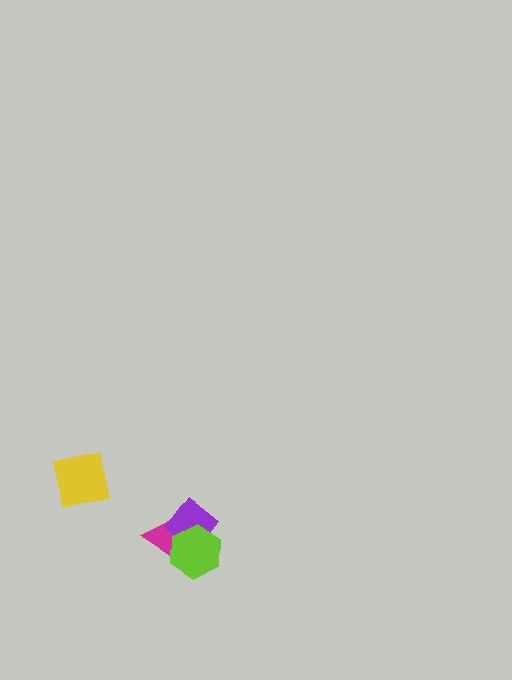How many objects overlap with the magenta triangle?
2 objects overlap with the magenta triangle.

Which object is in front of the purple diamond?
The lime hexagon is in front of the purple diamond.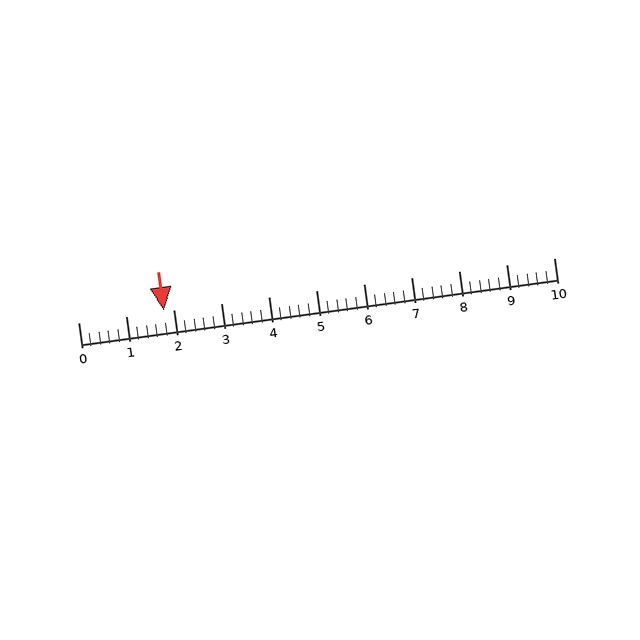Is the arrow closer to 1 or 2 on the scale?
The arrow is closer to 2.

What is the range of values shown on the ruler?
The ruler shows values from 0 to 10.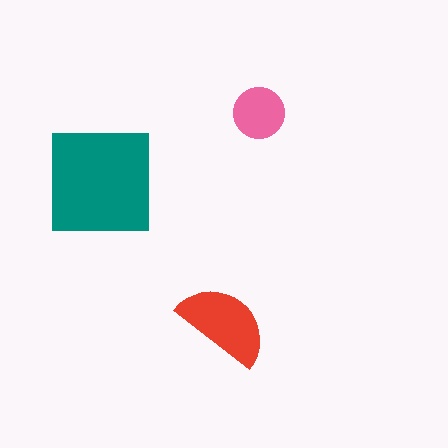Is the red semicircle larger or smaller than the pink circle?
Larger.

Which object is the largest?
The teal square.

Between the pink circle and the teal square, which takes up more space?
The teal square.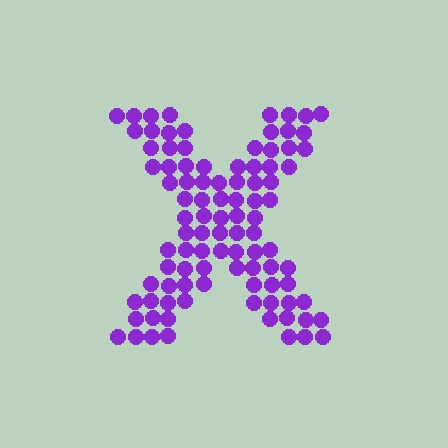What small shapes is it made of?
It is made of small circles.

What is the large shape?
The large shape is the letter X.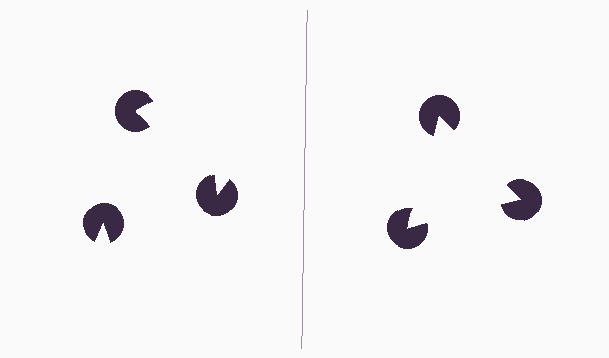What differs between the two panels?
The pac-man discs are positioned identically on both sides; only the wedge orientations differ. On the right they align to a triangle; on the left they are misaligned.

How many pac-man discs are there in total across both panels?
6 — 3 on each side.